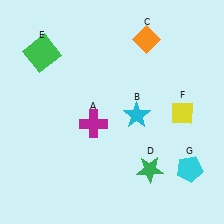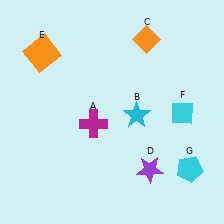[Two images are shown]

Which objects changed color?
D changed from green to purple. E changed from green to orange. F changed from yellow to cyan.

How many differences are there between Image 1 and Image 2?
There are 3 differences between the two images.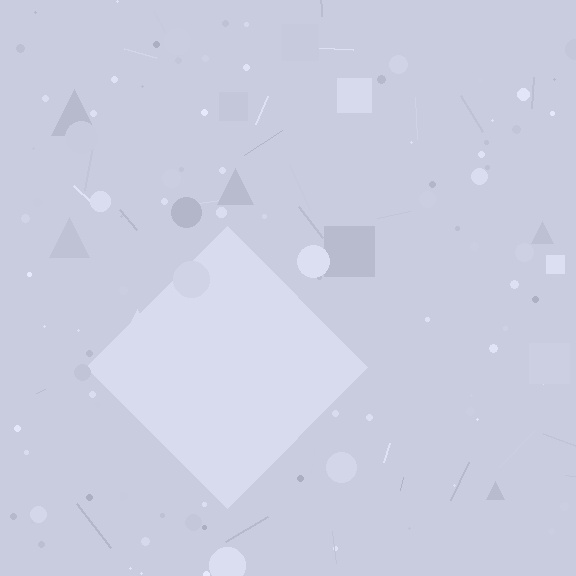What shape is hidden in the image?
A diamond is hidden in the image.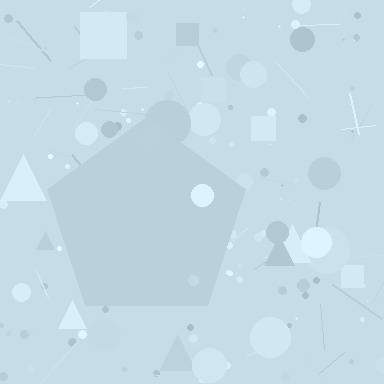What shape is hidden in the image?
A pentagon is hidden in the image.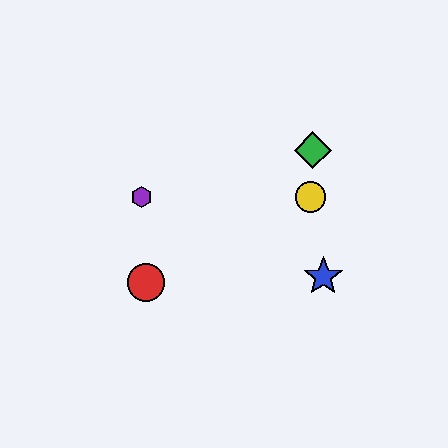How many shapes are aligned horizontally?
2 shapes (the yellow circle, the purple hexagon) are aligned horizontally.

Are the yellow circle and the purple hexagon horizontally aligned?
Yes, both are at y≈197.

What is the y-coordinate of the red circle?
The red circle is at y≈282.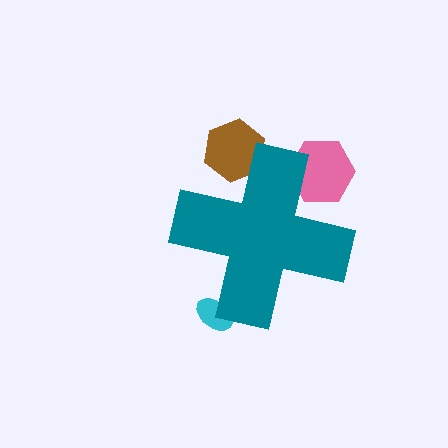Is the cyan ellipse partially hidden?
Yes, the cyan ellipse is partially hidden behind the teal cross.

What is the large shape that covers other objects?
A teal cross.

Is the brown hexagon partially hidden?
Yes, the brown hexagon is partially hidden behind the teal cross.